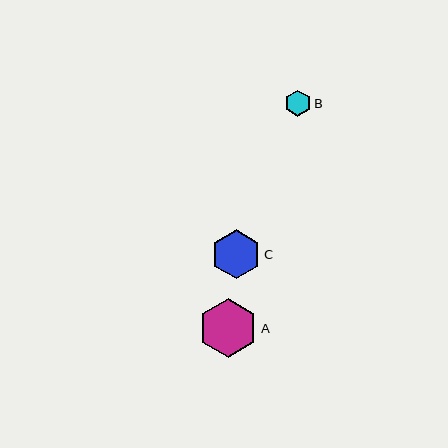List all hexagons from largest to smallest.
From largest to smallest: A, C, B.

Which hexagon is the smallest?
Hexagon B is the smallest with a size of approximately 26 pixels.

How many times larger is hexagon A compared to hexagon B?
Hexagon A is approximately 2.2 times the size of hexagon B.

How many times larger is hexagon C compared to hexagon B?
Hexagon C is approximately 1.9 times the size of hexagon B.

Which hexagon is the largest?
Hexagon A is the largest with a size of approximately 59 pixels.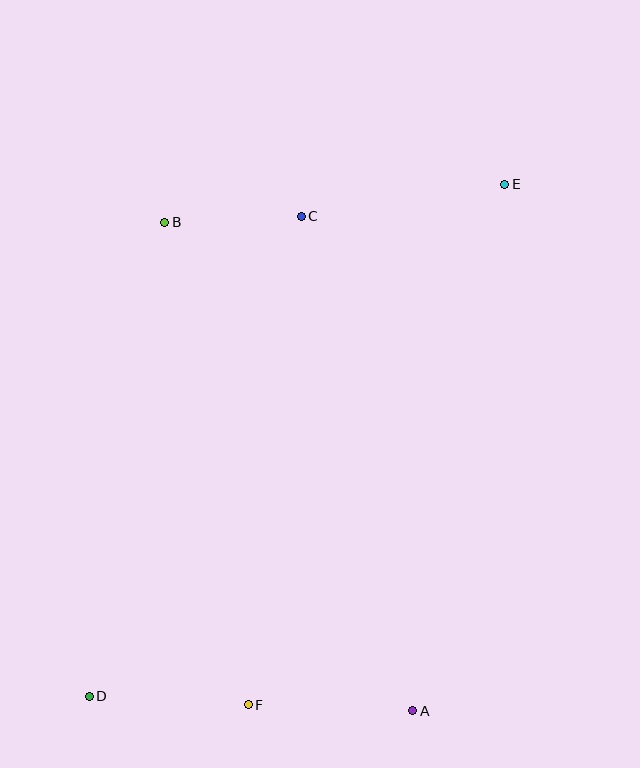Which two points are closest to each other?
Points B and C are closest to each other.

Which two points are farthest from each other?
Points D and E are farthest from each other.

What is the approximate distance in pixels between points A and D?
The distance between A and D is approximately 323 pixels.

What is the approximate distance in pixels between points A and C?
The distance between A and C is approximately 507 pixels.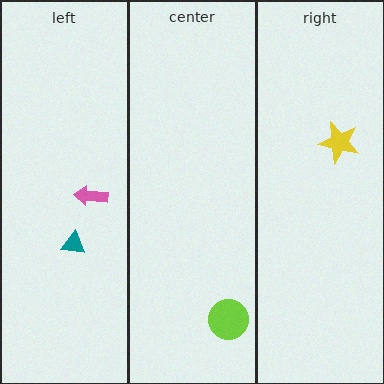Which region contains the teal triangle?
The left region.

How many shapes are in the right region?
1.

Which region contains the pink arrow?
The left region.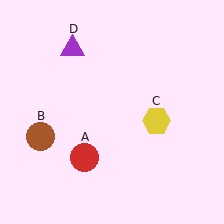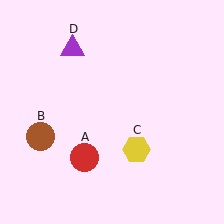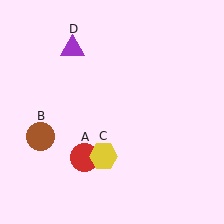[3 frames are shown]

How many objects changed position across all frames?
1 object changed position: yellow hexagon (object C).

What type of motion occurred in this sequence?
The yellow hexagon (object C) rotated clockwise around the center of the scene.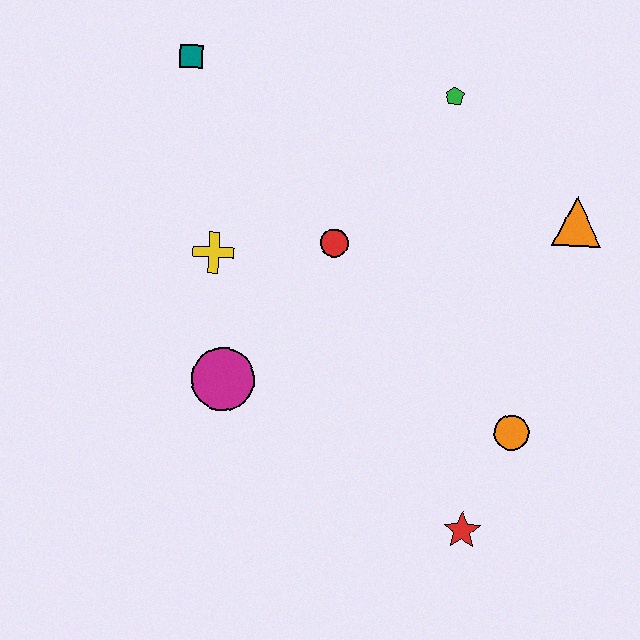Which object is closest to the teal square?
The yellow cross is closest to the teal square.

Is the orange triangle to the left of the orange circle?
No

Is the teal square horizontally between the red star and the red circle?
No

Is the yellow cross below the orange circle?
No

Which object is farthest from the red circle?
The red star is farthest from the red circle.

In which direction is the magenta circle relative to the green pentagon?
The magenta circle is below the green pentagon.